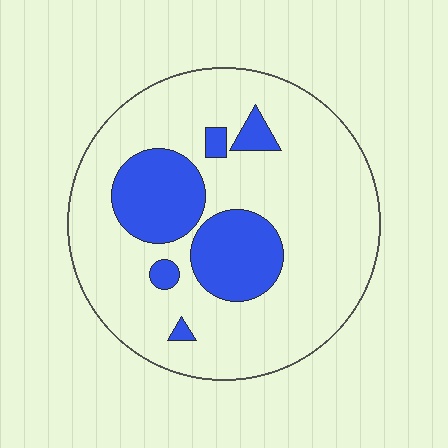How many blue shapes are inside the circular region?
6.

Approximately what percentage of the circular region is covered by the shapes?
Approximately 20%.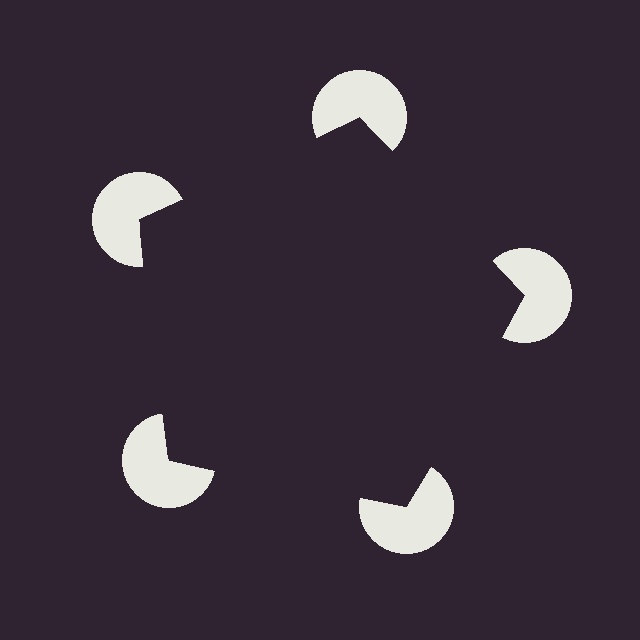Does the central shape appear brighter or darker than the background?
It typically appears slightly darker than the background, even though no actual brightness change is drawn.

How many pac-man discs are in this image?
There are 5 — one at each vertex of the illusory pentagon.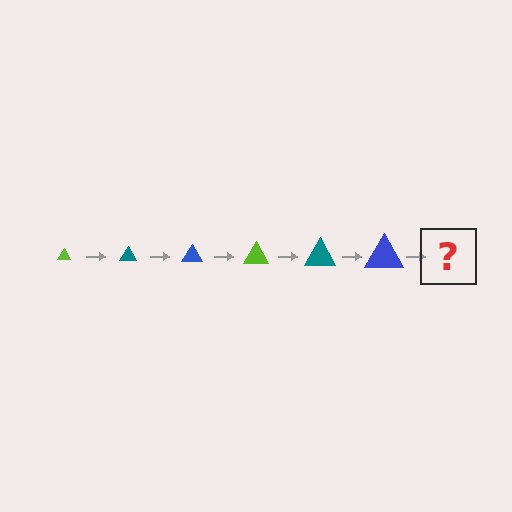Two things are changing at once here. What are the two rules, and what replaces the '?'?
The two rules are that the triangle grows larger each step and the color cycles through lime, teal, and blue. The '?' should be a lime triangle, larger than the previous one.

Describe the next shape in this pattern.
It should be a lime triangle, larger than the previous one.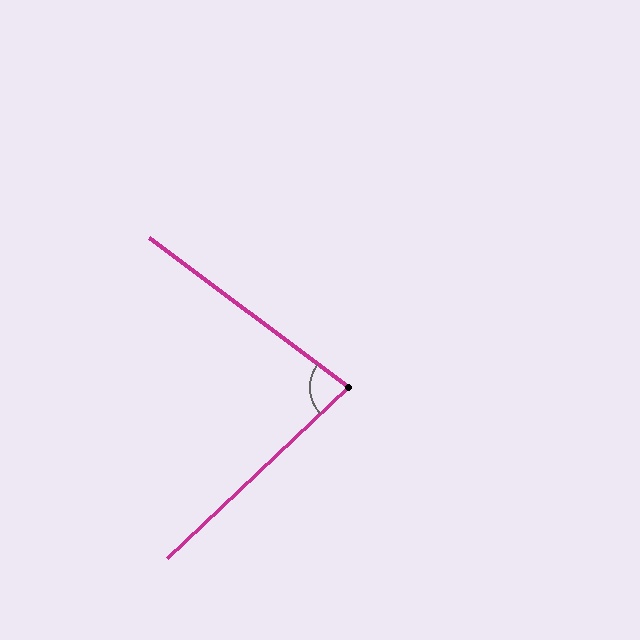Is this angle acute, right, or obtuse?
It is acute.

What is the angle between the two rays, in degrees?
Approximately 80 degrees.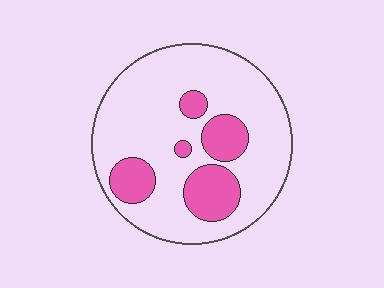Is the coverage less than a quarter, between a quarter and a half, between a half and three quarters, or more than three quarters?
Less than a quarter.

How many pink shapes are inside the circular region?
5.